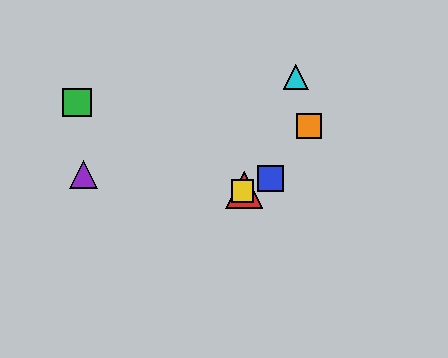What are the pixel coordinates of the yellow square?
The yellow square is at (242, 191).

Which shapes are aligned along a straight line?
The red triangle, the blue square, the yellow square are aligned along a straight line.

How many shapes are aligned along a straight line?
3 shapes (the red triangle, the blue square, the yellow square) are aligned along a straight line.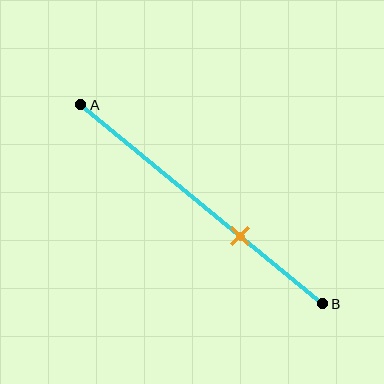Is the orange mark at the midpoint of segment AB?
No, the mark is at about 65% from A, not at the 50% midpoint.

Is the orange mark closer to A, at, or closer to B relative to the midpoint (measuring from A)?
The orange mark is closer to point B than the midpoint of segment AB.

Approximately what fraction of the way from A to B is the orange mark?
The orange mark is approximately 65% of the way from A to B.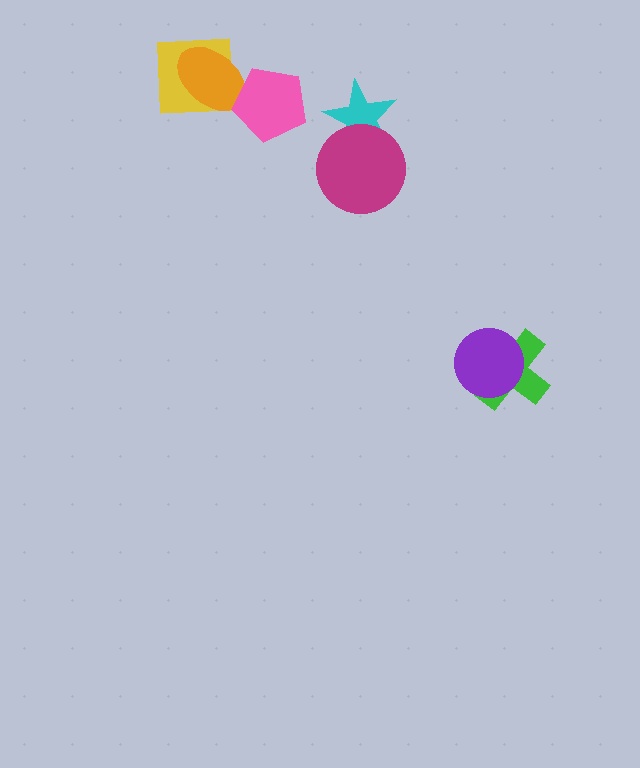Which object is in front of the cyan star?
The magenta circle is in front of the cyan star.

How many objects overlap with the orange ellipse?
2 objects overlap with the orange ellipse.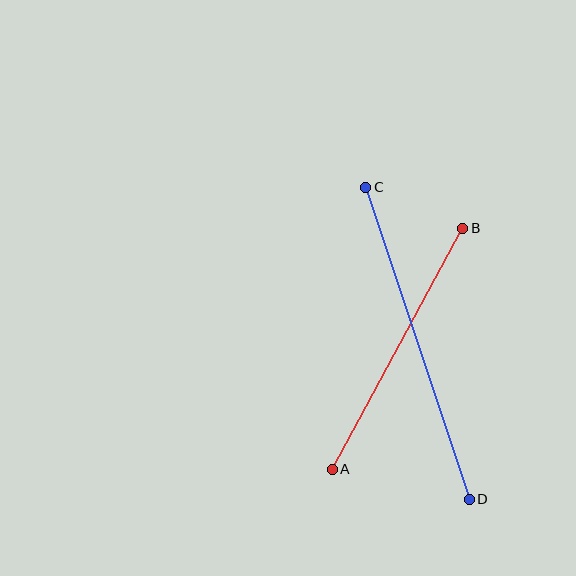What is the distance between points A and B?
The distance is approximately 274 pixels.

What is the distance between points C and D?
The distance is approximately 329 pixels.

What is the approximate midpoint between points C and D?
The midpoint is at approximately (417, 343) pixels.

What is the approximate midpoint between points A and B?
The midpoint is at approximately (397, 349) pixels.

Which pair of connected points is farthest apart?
Points C and D are farthest apart.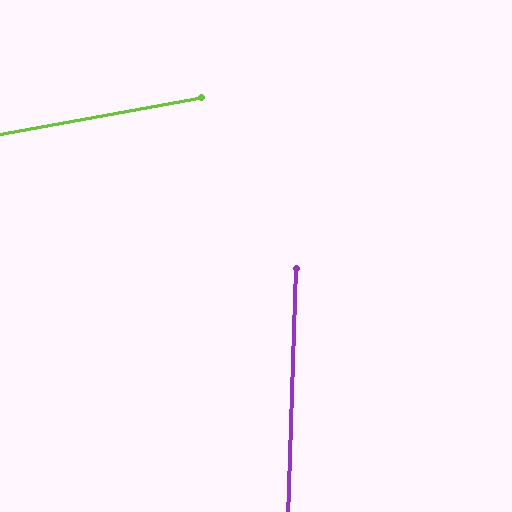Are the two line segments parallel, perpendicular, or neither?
Neither parallel nor perpendicular — they differ by about 78°.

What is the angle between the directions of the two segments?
Approximately 78 degrees.